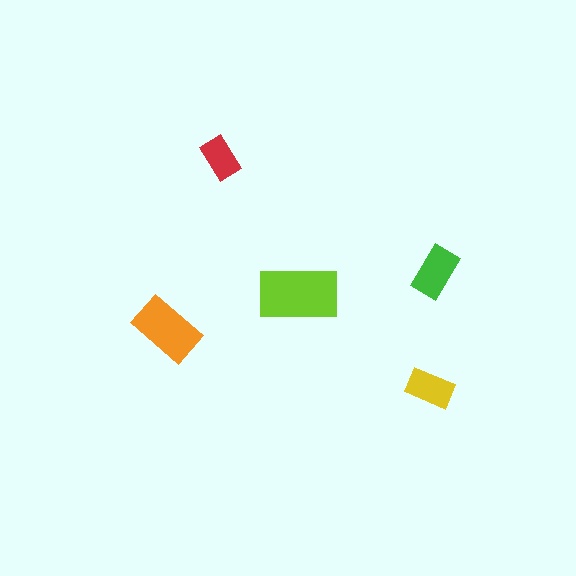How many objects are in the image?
There are 5 objects in the image.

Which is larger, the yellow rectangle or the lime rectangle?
The lime one.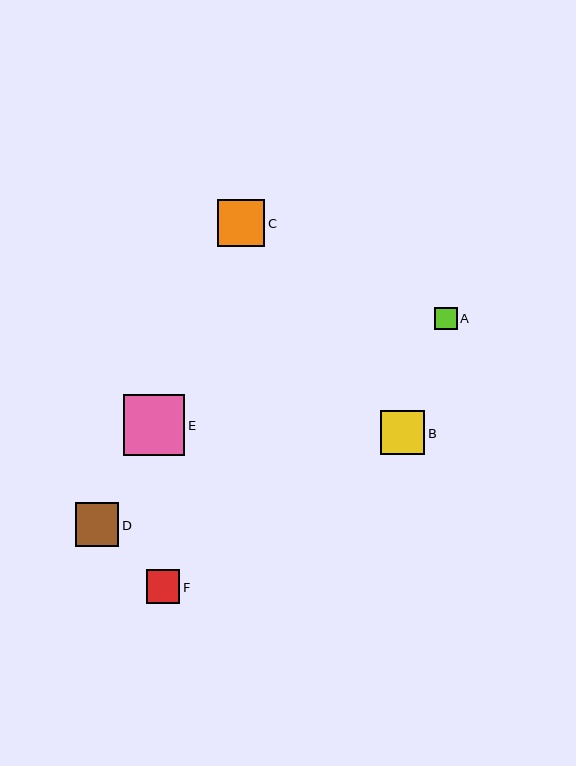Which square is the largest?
Square E is the largest with a size of approximately 61 pixels.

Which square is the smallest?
Square A is the smallest with a size of approximately 22 pixels.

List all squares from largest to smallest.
From largest to smallest: E, C, D, B, F, A.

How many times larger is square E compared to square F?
Square E is approximately 1.8 times the size of square F.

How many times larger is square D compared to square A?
Square D is approximately 2.0 times the size of square A.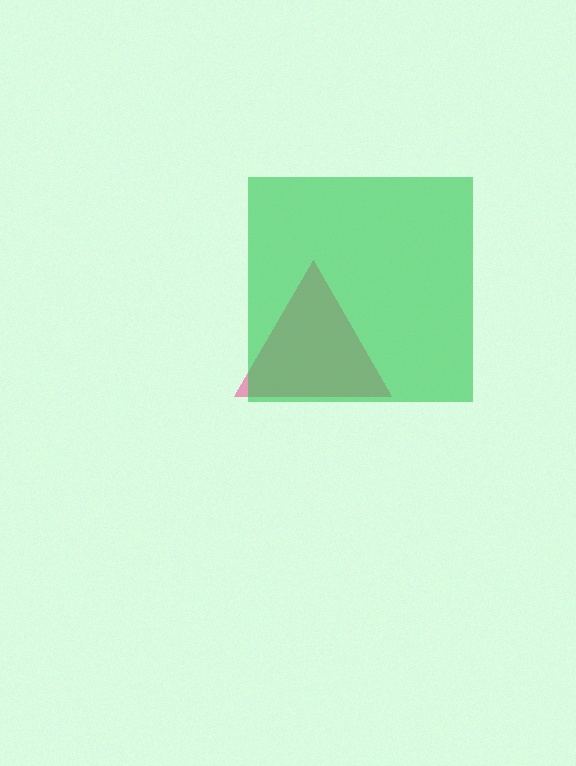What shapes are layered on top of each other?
The layered shapes are: a pink triangle, a green square.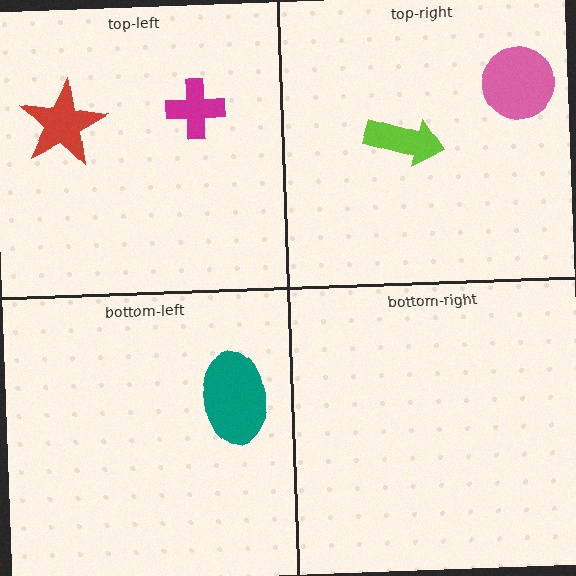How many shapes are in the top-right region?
2.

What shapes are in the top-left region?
The red star, the magenta cross.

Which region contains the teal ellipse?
The bottom-left region.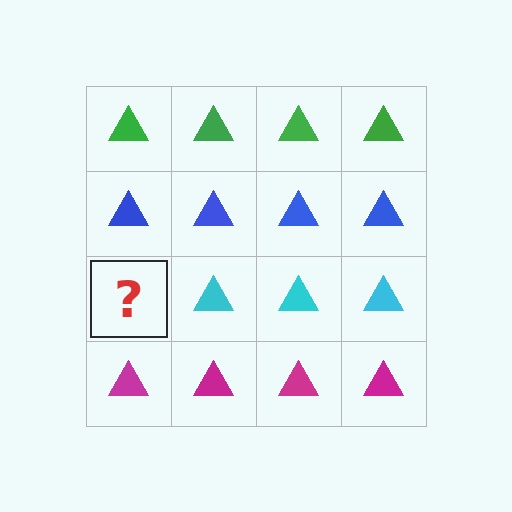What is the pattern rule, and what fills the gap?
The rule is that each row has a consistent color. The gap should be filled with a cyan triangle.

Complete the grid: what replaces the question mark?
The question mark should be replaced with a cyan triangle.